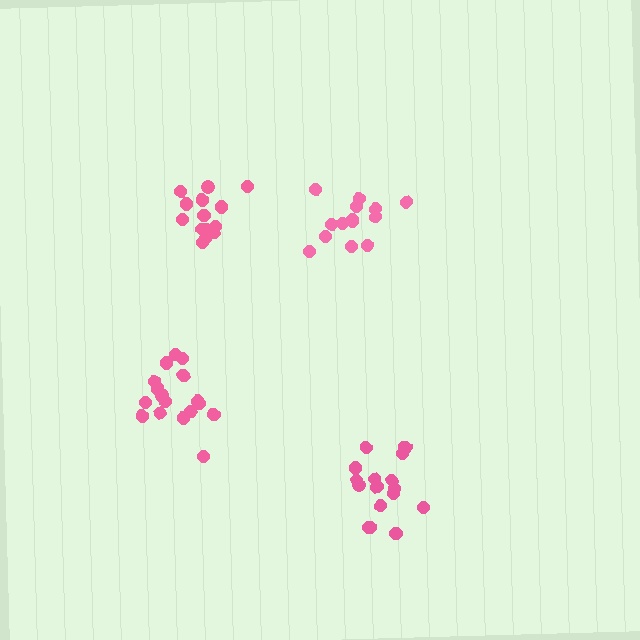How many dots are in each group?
Group 1: 15 dots, Group 2: 14 dots, Group 3: 17 dots, Group 4: 17 dots (63 total).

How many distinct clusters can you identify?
There are 4 distinct clusters.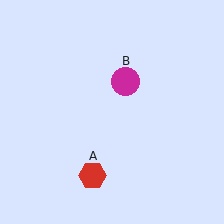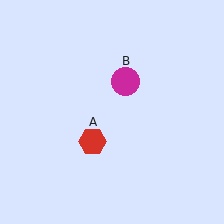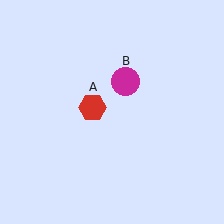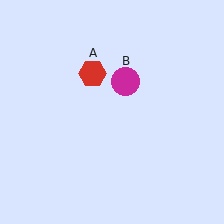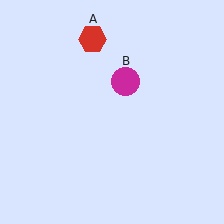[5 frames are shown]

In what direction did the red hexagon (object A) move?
The red hexagon (object A) moved up.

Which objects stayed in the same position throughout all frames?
Magenta circle (object B) remained stationary.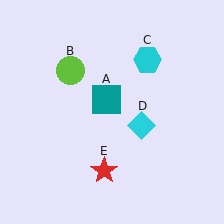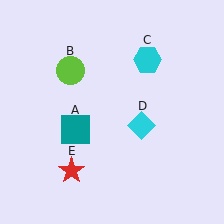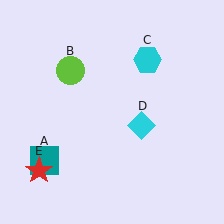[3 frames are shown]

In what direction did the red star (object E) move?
The red star (object E) moved left.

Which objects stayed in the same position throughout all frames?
Lime circle (object B) and cyan hexagon (object C) and cyan diamond (object D) remained stationary.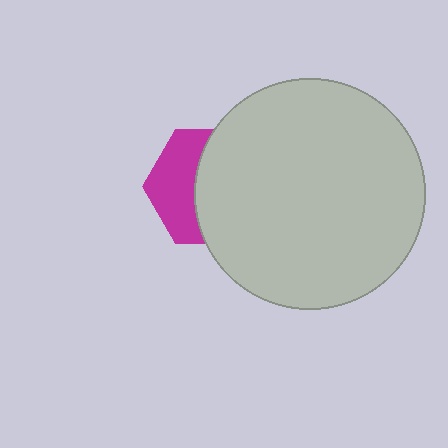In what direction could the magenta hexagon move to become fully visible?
The magenta hexagon could move left. That would shift it out from behind the light gray circle entirely.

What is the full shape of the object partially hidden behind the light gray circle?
The partially hidden object is a magenta hexagon.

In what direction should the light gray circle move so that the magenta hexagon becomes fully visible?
The light gray circle should move right. That is the shortest direction to clear the overlap and leave the magenta hexagon fully visible.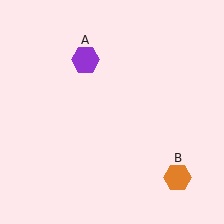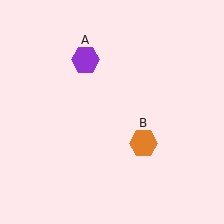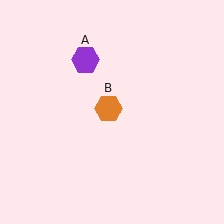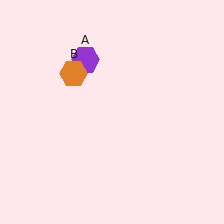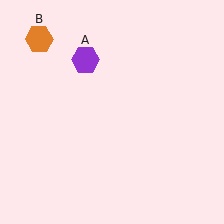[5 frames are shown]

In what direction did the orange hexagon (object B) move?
The orange hexagon (object B) moved up and to the left.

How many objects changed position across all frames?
1 object changed position: orange hexagon (object B).